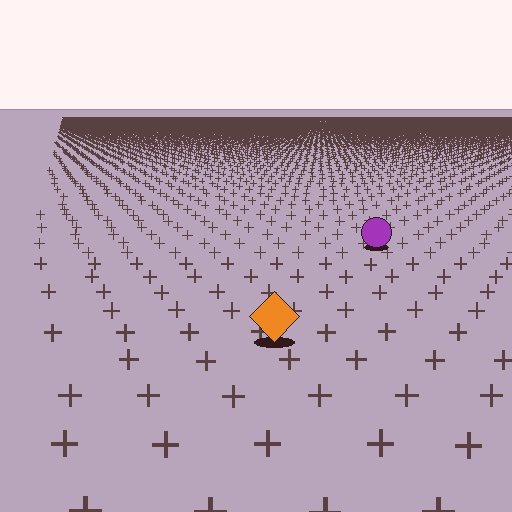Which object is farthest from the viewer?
The purple circle is farthest from the viewer. It appears smaller and the ground texture around it is denser.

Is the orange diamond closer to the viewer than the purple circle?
Yes. The orange diamond is closer — you can tell from the texture gradient: the ground texture is coarser near it.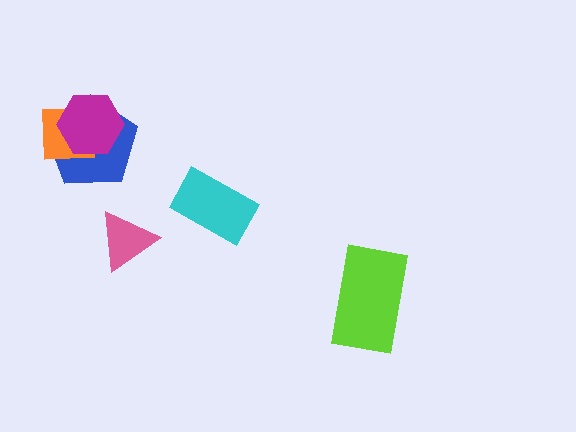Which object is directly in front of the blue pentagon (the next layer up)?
The orange square is directly in front of the blue pentagon.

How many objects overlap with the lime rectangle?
0 objects overlap with the lime rectangle.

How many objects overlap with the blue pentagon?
2 objects overlap with the blue pentagon.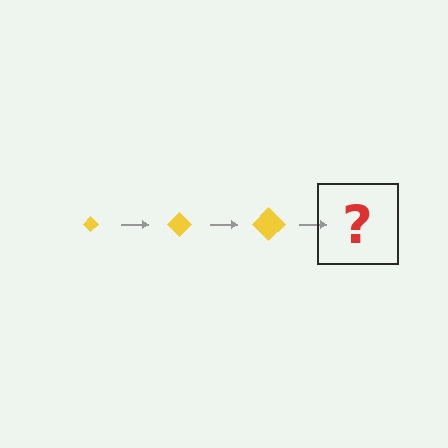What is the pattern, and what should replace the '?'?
The pattern is that the diamond gets progressively larger each step. The '?' should be a yellow diamond, larger than the previous one.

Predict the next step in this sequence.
The next step is a yellow diamond, larger than the previous one.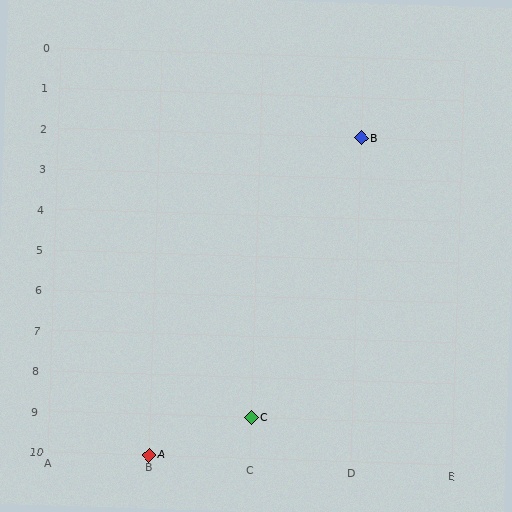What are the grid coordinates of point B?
Point B is at grid coordinates (D, 2).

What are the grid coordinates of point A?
Point A is at grid coordinates (B, 10).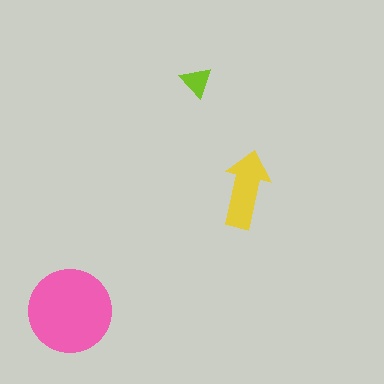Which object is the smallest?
The lime triangle.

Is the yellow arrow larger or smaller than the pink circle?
Smaller.